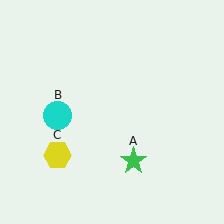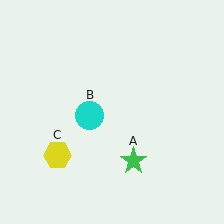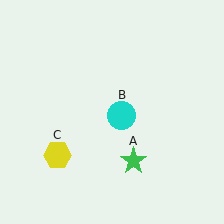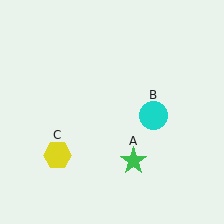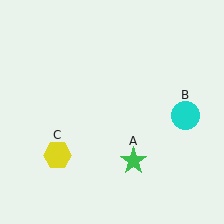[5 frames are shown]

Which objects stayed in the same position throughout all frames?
Green star (object A) and yellow hexagon (object C) remained stationary.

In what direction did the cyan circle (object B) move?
The cyan circle (object B) moved right.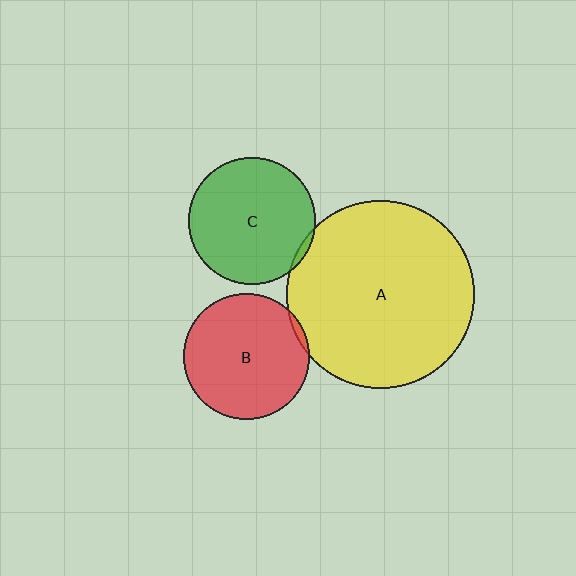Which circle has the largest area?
Circle A (yellow).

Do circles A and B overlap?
Yes.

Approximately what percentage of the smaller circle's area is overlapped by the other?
Approximately 5%.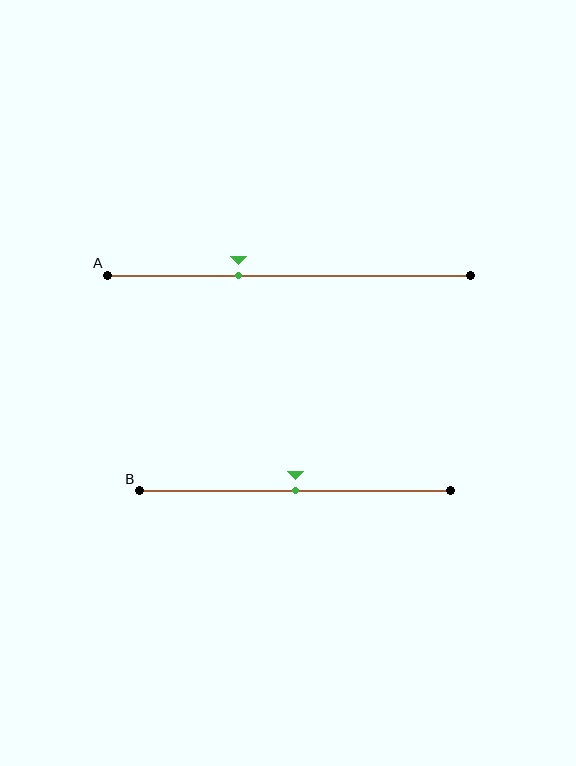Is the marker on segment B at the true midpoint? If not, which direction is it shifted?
Yes, the marker on segment B is at the true midpoint.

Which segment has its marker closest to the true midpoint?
Segment B has its marker closest to the true midpoint.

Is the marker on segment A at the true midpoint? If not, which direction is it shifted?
No, the marker on segment A is shifted to the left by about 14% of the segment length.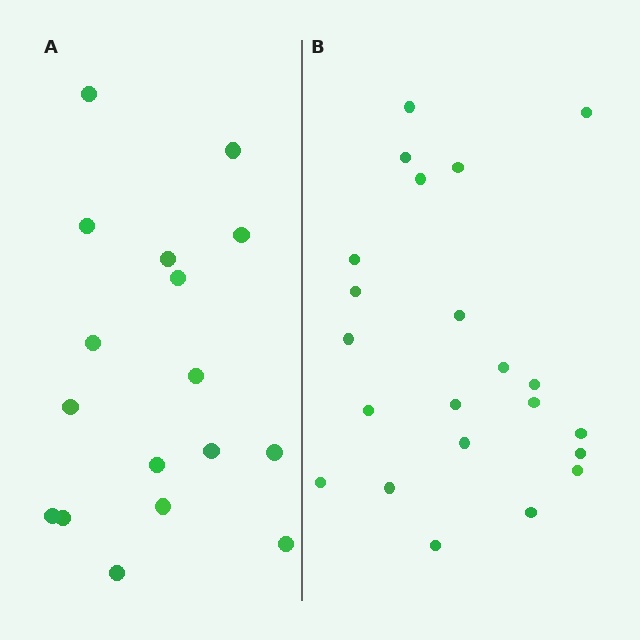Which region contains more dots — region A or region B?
Region B (the right region) has more dots.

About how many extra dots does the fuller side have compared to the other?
Region B has about 5 more dots than region A.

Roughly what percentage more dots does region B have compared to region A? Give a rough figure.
About 30% more.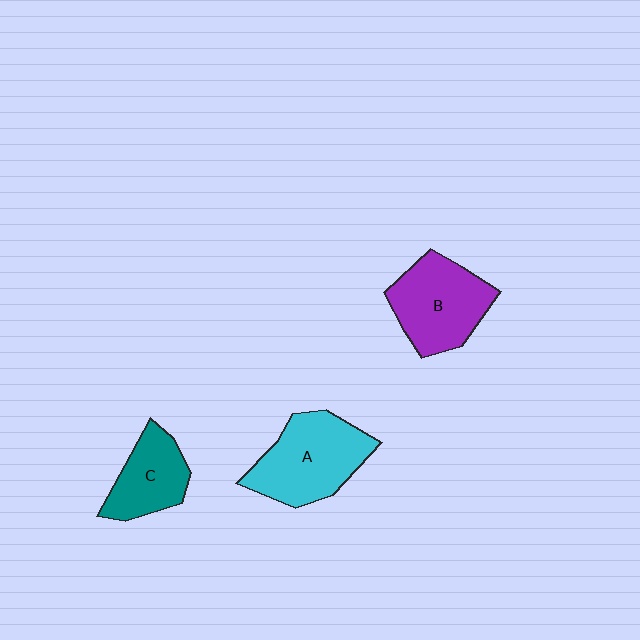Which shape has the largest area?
Shape A (cyan).